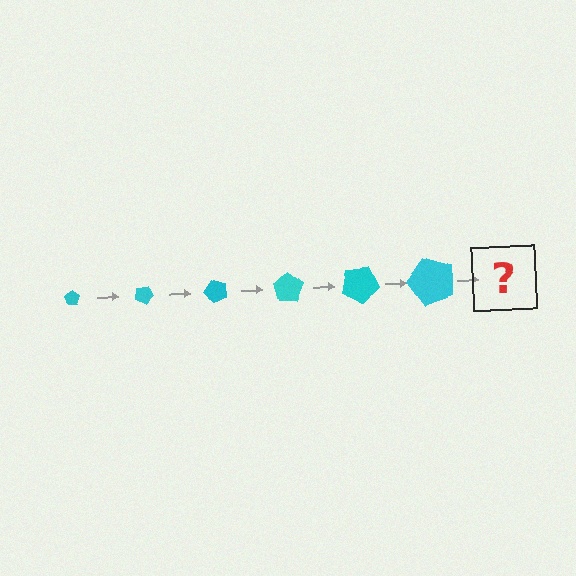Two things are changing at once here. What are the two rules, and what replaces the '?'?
The two rules are that the pentagon grows larger each step and it rotates 25 degrees each step. The '?' should be a pentagon, larger than the previous one and rotated 150 degrees from the start.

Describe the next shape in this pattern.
It should be a pentagon, larger than the previous one and rotated 150 degrees from the start.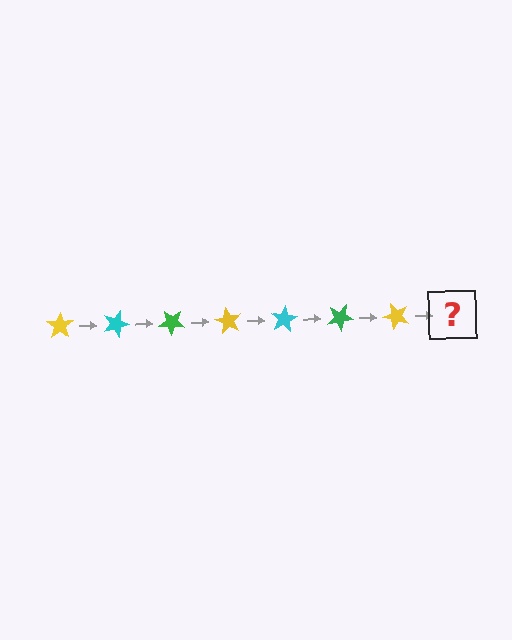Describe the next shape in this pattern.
It should be a cyan star, rotated 140 degrees from the start.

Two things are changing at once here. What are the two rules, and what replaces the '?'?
The two rules are that it rotates 20 degrees each step and the color cycles through yellow, cyan, and green. The '?' should be a cyan star, rotated 140 degrees from the start.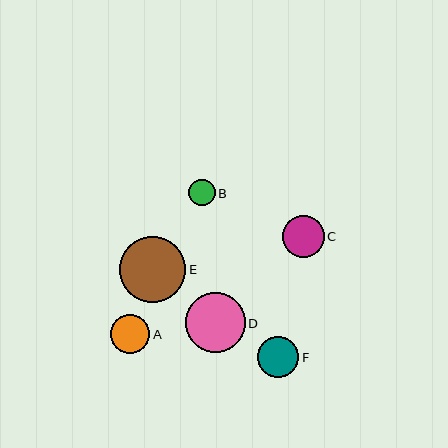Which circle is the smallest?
Circle B is the smallest with a size of approximately 26 pixels.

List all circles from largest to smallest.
From largest to smallest: E, D, C, F, A, B.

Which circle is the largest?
Circle E is the largest with a size of approximately 66 pixels.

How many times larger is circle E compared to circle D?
Circle E is approximately 1.1 times the size of circle D.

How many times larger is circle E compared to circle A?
Circle E is approximately 1.7 times the size of circle A.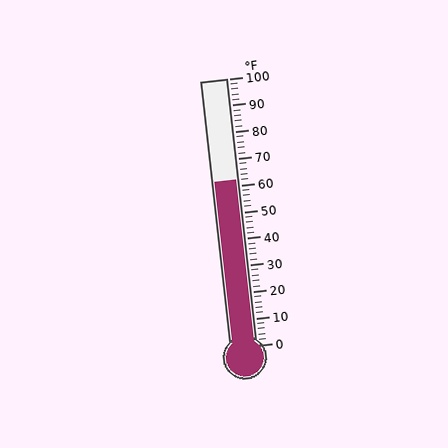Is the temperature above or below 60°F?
The temperature is above 60°F.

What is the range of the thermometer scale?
The thermometer scale ranges from 0°F to 100°F.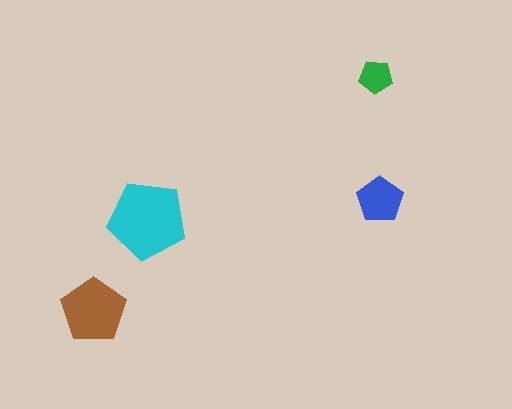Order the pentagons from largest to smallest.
the cyan one, the brown one, the blue one, the green one.